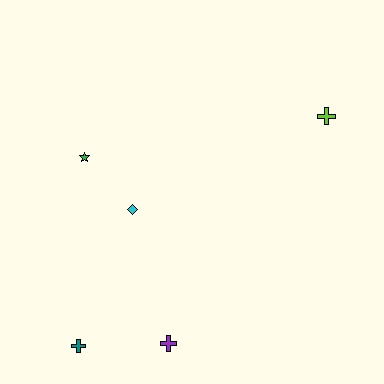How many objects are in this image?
There are 5 objects.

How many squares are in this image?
There are no squares.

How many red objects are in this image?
There are no red objects.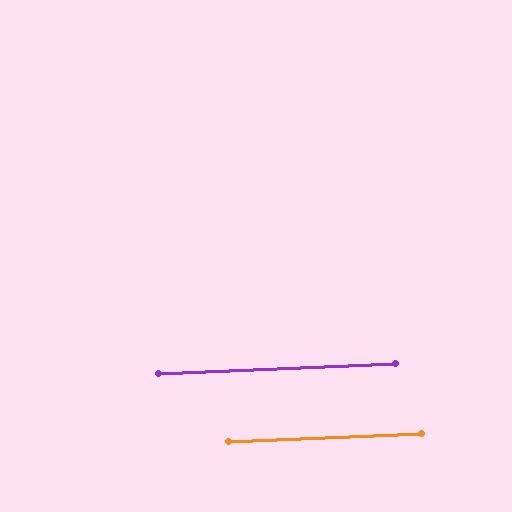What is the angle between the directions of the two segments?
Approximately 0 degrees.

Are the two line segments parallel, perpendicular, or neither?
Parallel — their directions differ by only 0.1°.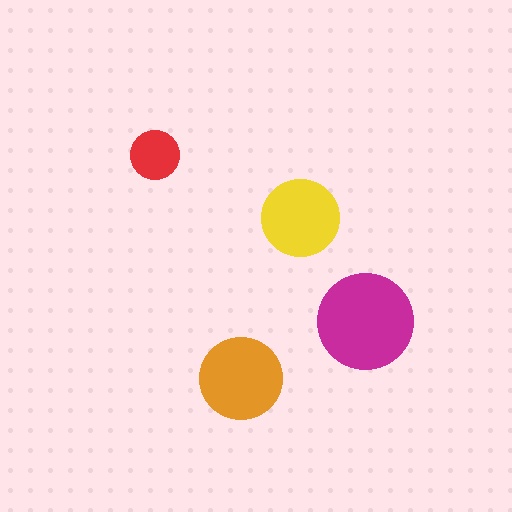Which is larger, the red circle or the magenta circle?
The magenta one.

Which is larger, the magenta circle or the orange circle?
The magenta one.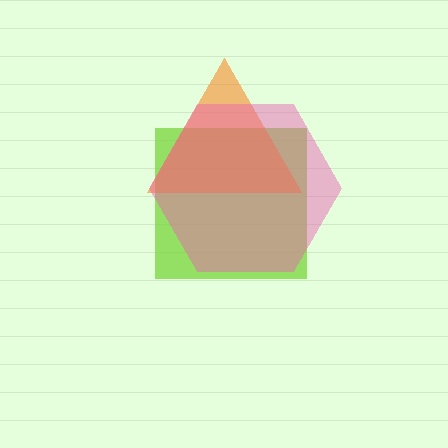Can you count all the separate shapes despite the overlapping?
Yes, there are 3 separate shapes.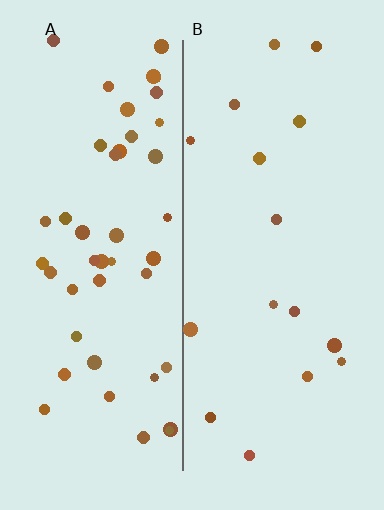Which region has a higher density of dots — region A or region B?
A (the left).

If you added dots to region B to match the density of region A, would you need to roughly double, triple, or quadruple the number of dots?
Approximately triple.